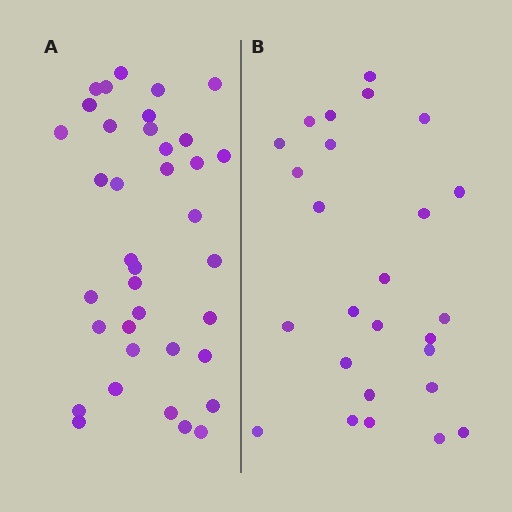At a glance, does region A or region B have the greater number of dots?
Region A (the left region) has more dots.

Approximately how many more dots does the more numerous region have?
Region A has roughly 12 or so more dots than region B.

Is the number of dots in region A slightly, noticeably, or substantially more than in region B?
Region A has noticeably more, but not dramatically so. The ratio is roughly 1.4 to 1.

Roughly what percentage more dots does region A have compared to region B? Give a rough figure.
About 40% more.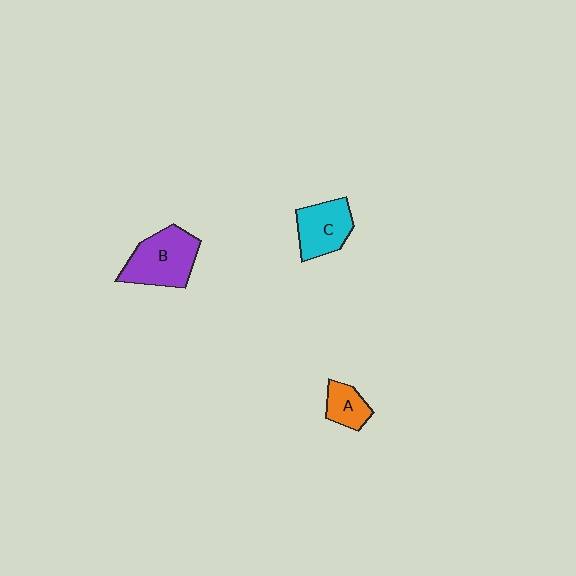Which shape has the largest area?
Shape B (purple).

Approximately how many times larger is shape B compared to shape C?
Approximately 1.3 times.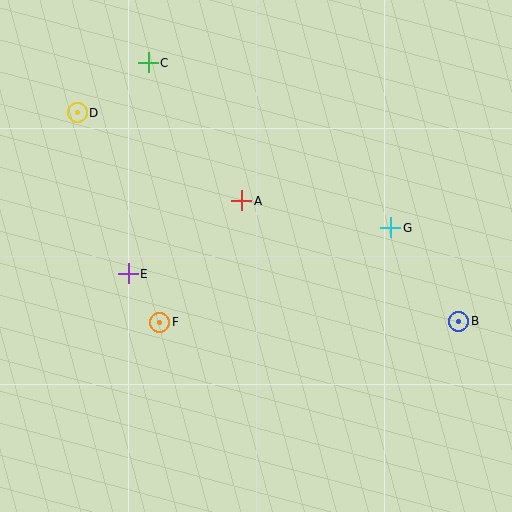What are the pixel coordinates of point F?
Point F is at (160, 322).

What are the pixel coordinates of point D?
Point D is at (77, 113).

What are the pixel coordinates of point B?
Point B is at (459, 321).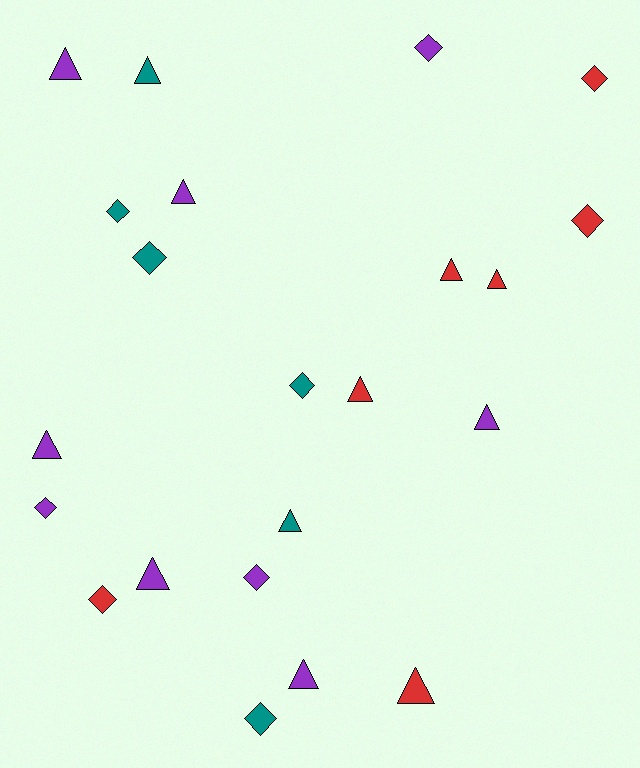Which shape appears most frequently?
Triangle, with 12 objects.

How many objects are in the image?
There are 22 objects.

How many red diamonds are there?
There are 3 red diamonds.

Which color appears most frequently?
Purple, with 9 objects.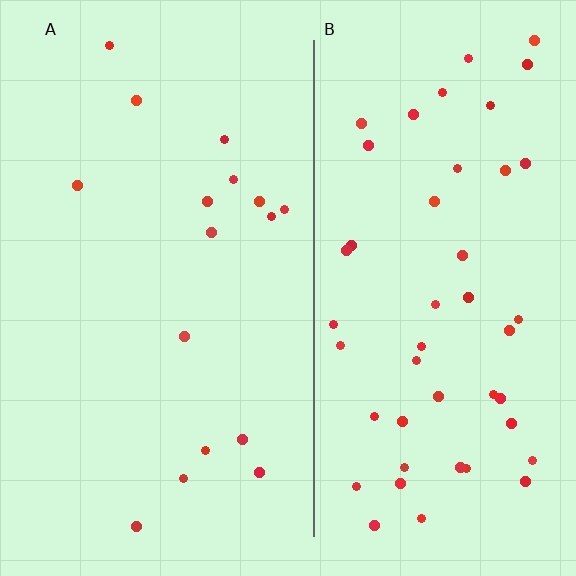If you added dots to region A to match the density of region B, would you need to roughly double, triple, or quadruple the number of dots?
Approximately triple.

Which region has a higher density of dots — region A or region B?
B (the right).